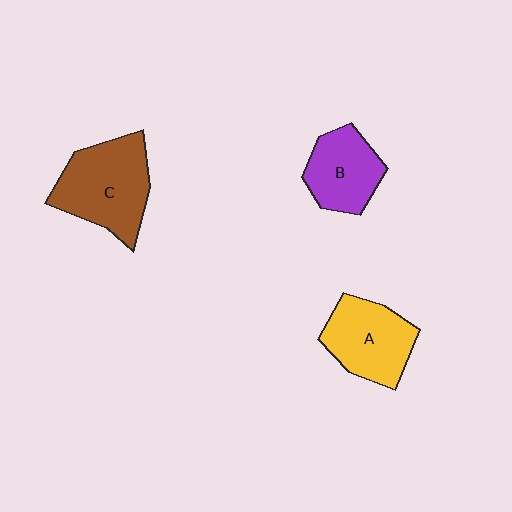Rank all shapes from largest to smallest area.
From largest to smallest: C (brown), A (yellow), B (purple).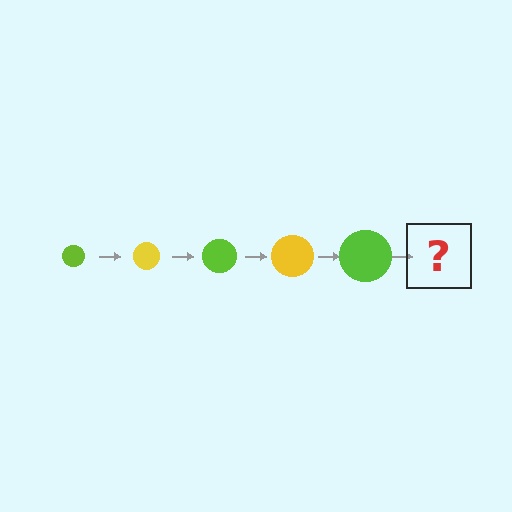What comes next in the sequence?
The next element should be a yellow circle, larger than the previous one.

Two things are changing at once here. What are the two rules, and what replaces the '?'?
The two rules are that the circle grows larger each step and the color cycles through lime and yellow. The '?' should be a yellow circle, larger than the previous one.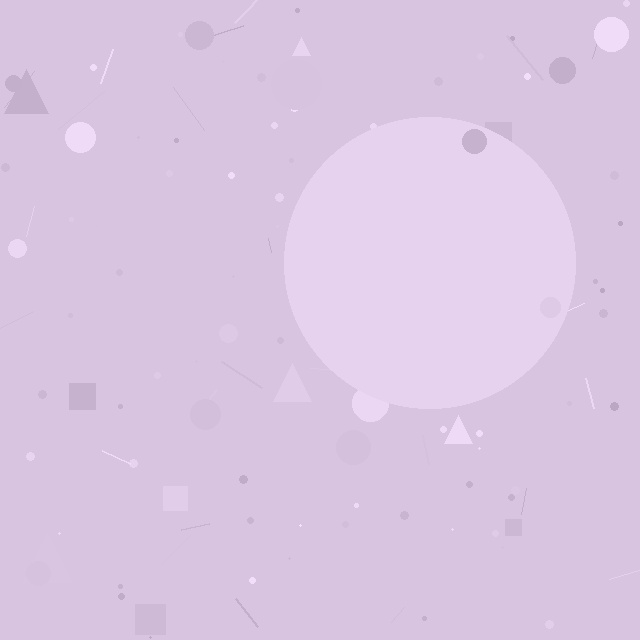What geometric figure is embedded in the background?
A circle is embedded in the background.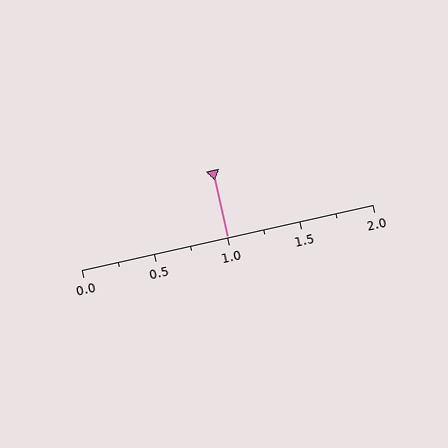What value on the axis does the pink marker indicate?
The marker indicates approximately 1.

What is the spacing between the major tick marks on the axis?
The major ticks are spaced 0.5 apart.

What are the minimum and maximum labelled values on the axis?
The axis runs from 0.0 to 2.0.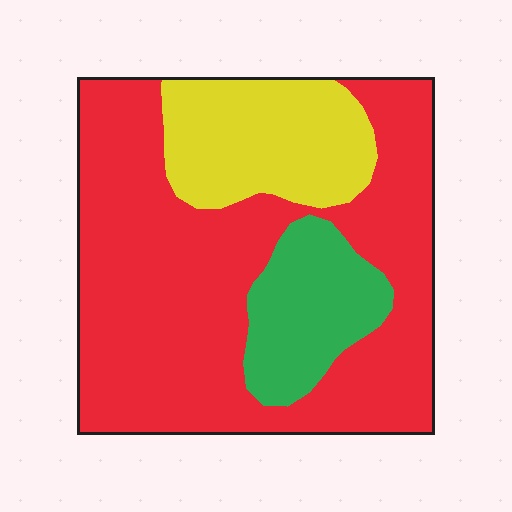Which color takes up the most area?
Red, at roughly 65%.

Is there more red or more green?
Red.